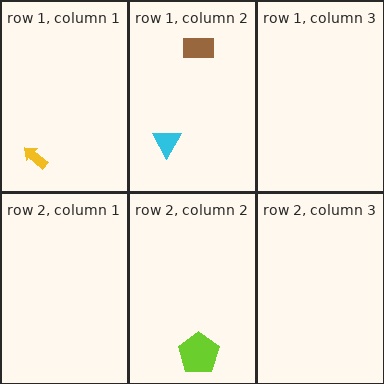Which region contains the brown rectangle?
The row 1, column 2 region.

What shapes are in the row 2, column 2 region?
The lime pentagon.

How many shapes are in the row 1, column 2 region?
2.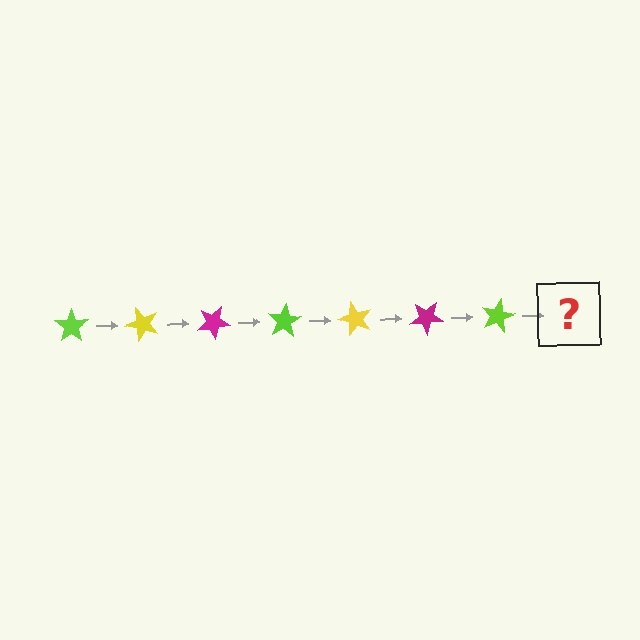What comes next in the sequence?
The next element should be a yellow star, rotated 350 degrees from the start.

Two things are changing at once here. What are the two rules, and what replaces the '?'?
The two rules are that it rotates 50 degrees each step and the color cycles through lime, yellow, and magenta. The '?' should be a yellow star, rotated 350 degrees from the start.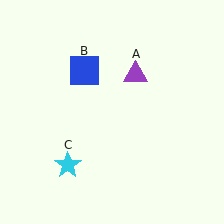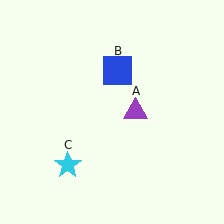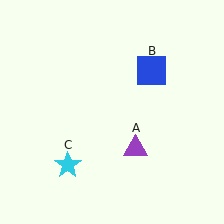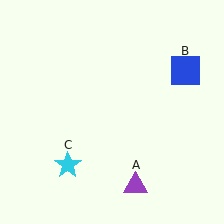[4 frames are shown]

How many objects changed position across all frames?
2 objects changed position: purple triangle (object A), blue square (object B).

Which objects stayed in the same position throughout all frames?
Cyan star (object C) remained stationary.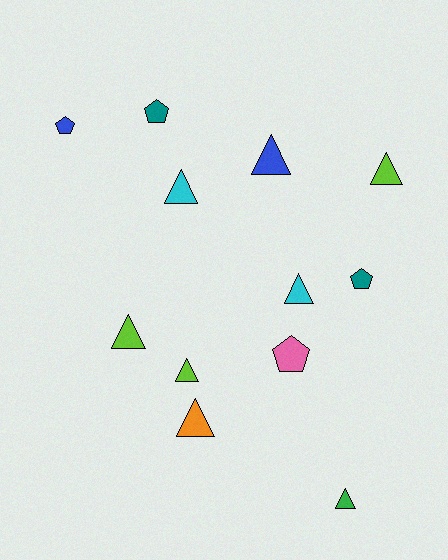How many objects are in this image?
There are 12 objects.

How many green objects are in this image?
There is 1 green object.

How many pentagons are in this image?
There are 4 pentagons.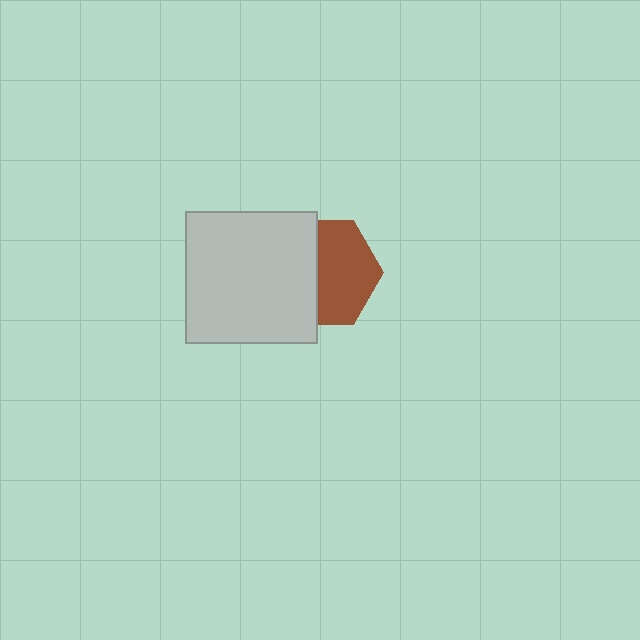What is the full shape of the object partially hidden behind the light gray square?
The partially hidden object is a brown hexagon.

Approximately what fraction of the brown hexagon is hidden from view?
Roughly 43% of the brown hexagon is hidden behind the light gray square.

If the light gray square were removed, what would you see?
You would see the complete brown hexagon.